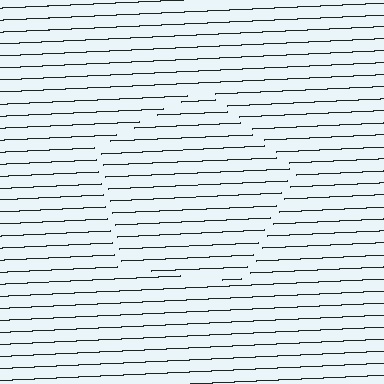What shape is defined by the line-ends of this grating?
An illusory pentagon. The interior of the shape contains the same grating, shifted by half a period — the contour is defined by the phase discontinuity where line-ends from the inner and outer gratings abut.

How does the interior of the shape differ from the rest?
The interior of the shape contains the same grating, shifted by half a period — the contour is defined by the phase discontinuity where line-ends from the inner and outer gratings abut.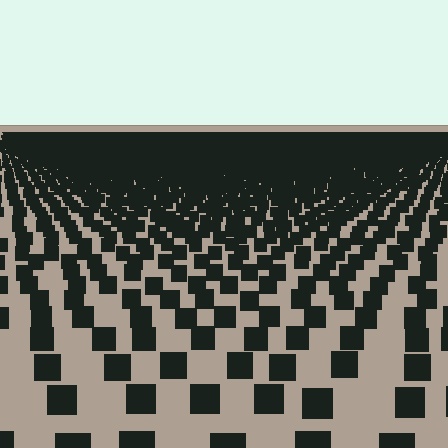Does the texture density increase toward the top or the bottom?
Density increases toward the top.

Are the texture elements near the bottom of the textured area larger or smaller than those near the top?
Larger. Near the bottom, elements are closer to the viewer and appear at a bigger on-screen size.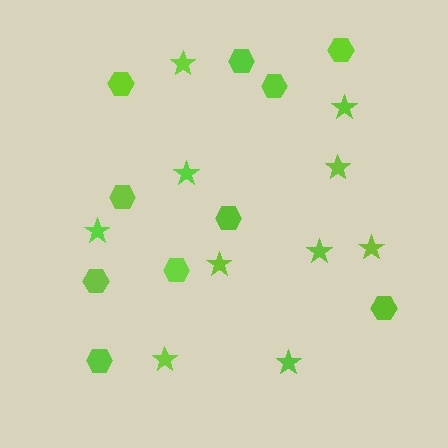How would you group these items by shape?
There are 2 groups: one group of hexagons (10) and one group of stars (10).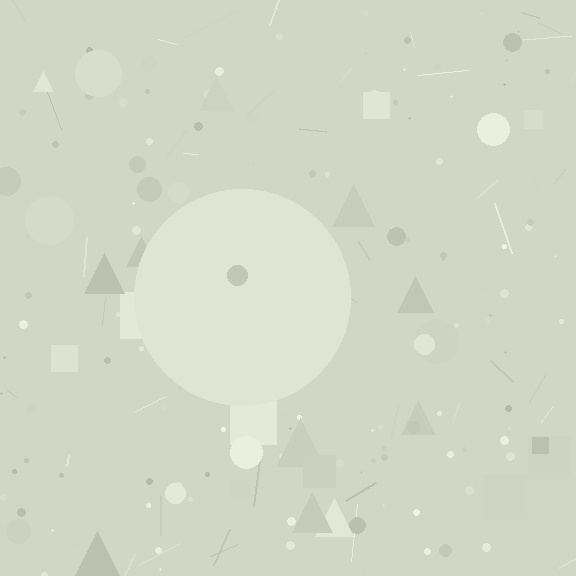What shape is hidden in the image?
A circle is hidden in the image.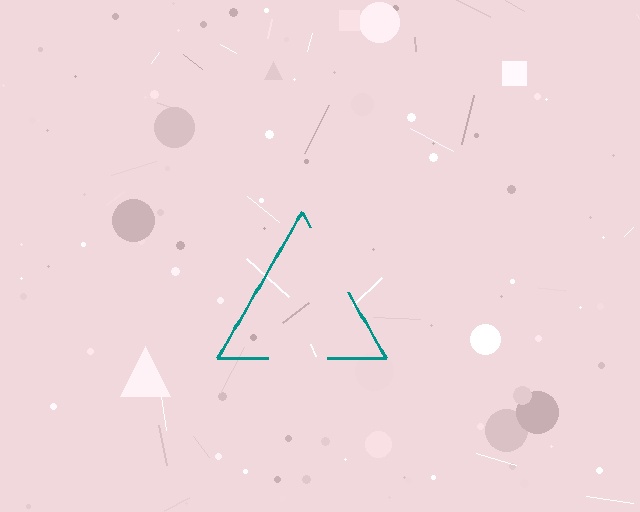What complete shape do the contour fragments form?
The contour fragments form a triangle.